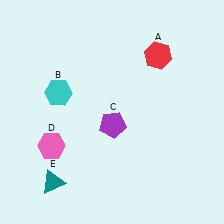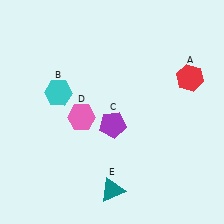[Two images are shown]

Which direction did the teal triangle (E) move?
The teal triangle (E) moved right.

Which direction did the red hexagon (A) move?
The red hexagon (A) moved right.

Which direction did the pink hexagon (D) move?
The pink hexagon (D) moved right.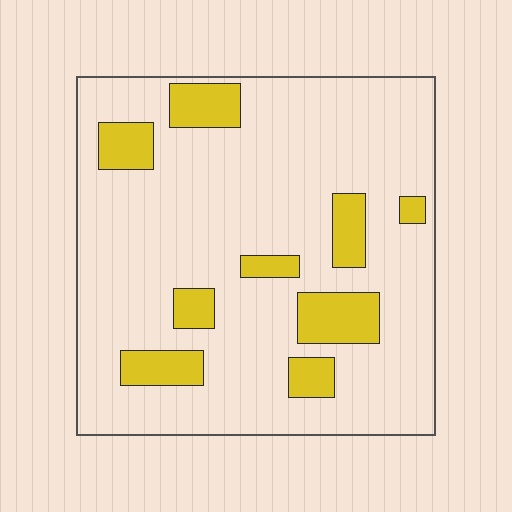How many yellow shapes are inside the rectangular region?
9.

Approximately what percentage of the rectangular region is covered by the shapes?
Approximately 15%.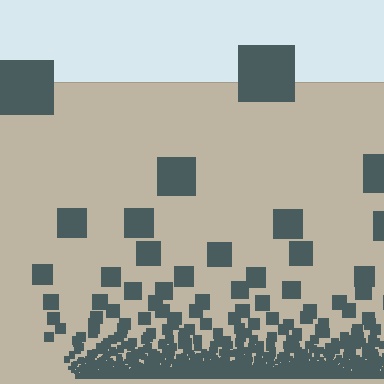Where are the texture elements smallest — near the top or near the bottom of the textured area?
Near the bottom.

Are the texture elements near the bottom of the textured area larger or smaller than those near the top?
Smaller. The gradient is inverted — elements near the bottom are smaller and denser.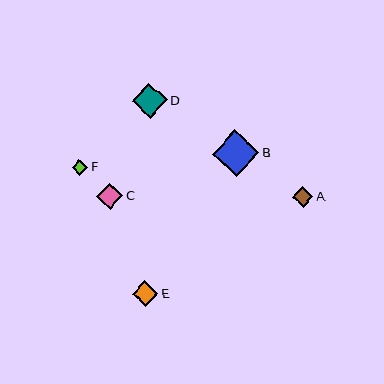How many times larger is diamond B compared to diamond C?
Diamond B is approximately 1.8 times the size of diamond C.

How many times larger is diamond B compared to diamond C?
Diamond B is approximately 1.8 times the size of diamond C.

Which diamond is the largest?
Diamond B is the largest with a size of approximately 47 pixels.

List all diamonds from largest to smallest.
From largest to smallest: B, D, C, E, A, F.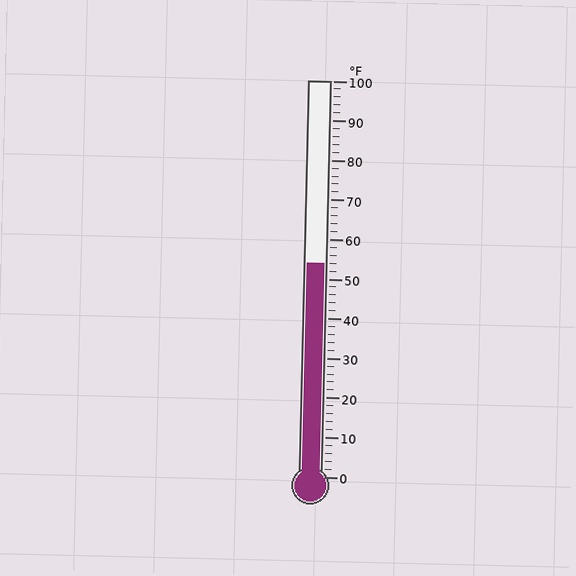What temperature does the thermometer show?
The thermometer shows approximately 54°F.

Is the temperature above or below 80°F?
The temperature is below 80°F.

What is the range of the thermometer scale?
The thermometer scale ranges from 0°F to 100°F.